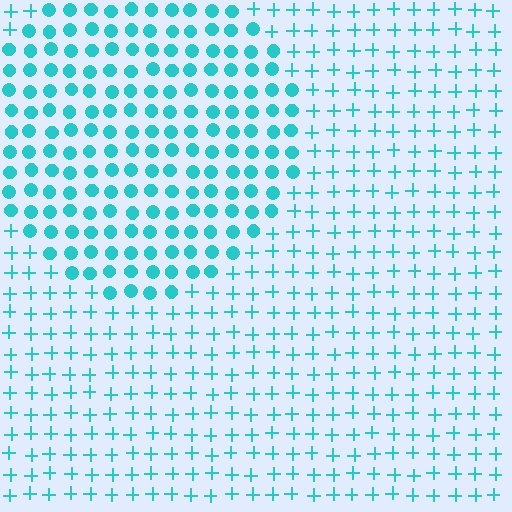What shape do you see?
I see a circle.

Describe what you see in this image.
The image is filled with small cyan elements arranged in a uniform grid. A circle-shaped region contains circles, while the surrounding area contains plus signs. The boundary is defined purely by the change in element shape.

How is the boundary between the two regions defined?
The boundary is defined by a change in element shape: circles inside vs. plus signs outside. All elements share the same color and spacing.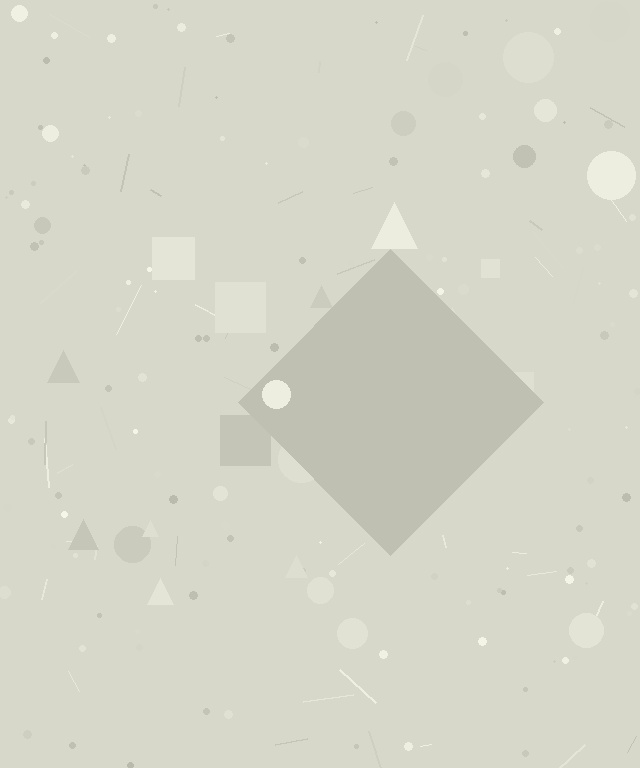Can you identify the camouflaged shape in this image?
The camouflaged shape is a diamond.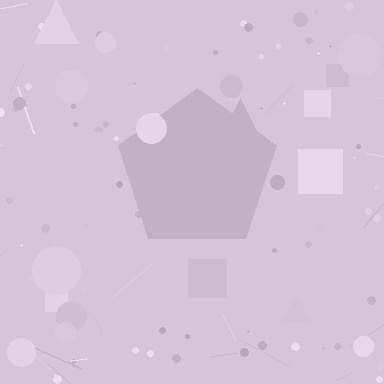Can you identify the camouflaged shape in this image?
The camouflaged shape is a pentagon.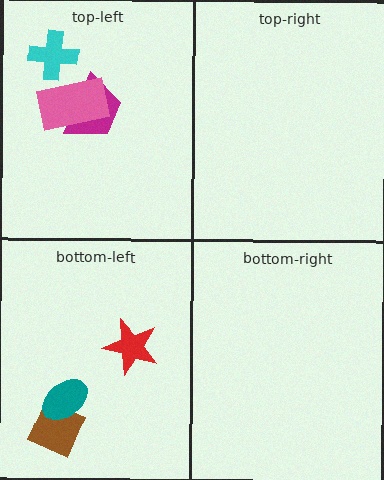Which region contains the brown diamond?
The bottom-left region.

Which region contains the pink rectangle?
The top-left region.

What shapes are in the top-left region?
The cyan cross, the magenta trapezoid, the pink rectangle.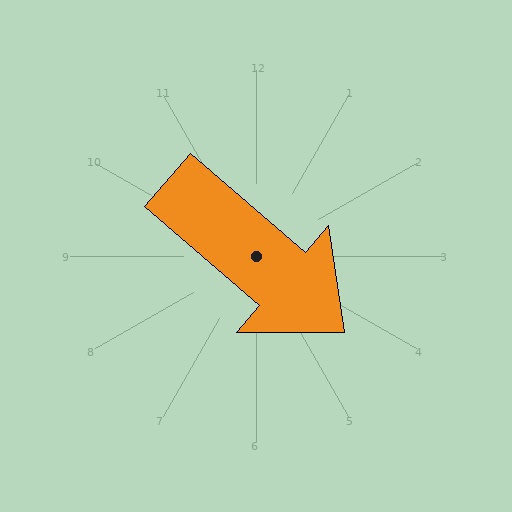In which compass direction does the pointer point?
Southeast.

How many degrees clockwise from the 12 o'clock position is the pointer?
Approximately 131 degrees.